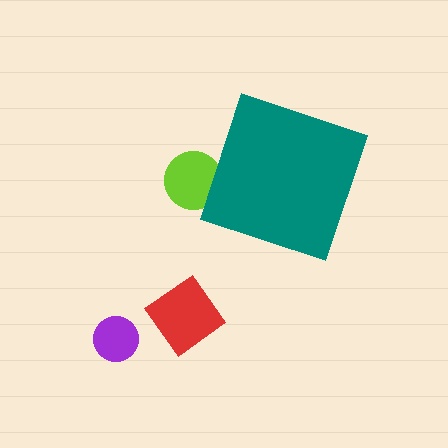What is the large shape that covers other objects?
A teal diamond.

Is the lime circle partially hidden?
Yes, the lime circle is partially hidden behind the teal diamond.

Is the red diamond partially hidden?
No, the red diamond is fully visible.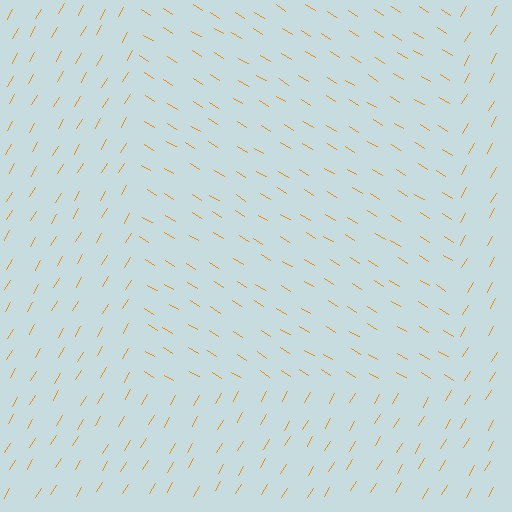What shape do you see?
I see a rectangle.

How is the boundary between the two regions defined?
The boundary is defined purely by a change in line orientation (approximately 89 degrees difference). All lines are the same color and thickness.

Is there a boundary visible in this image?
Yes, there is a texture boundary formed by a change in line orientation.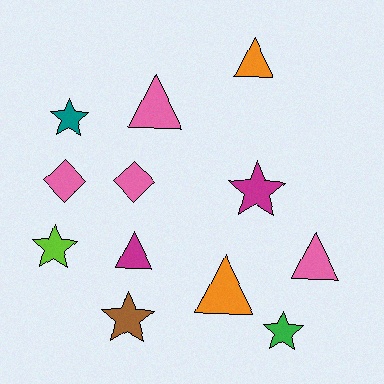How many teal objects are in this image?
There is 1 teal object.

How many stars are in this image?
There are 5 stars.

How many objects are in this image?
There are 12 objects.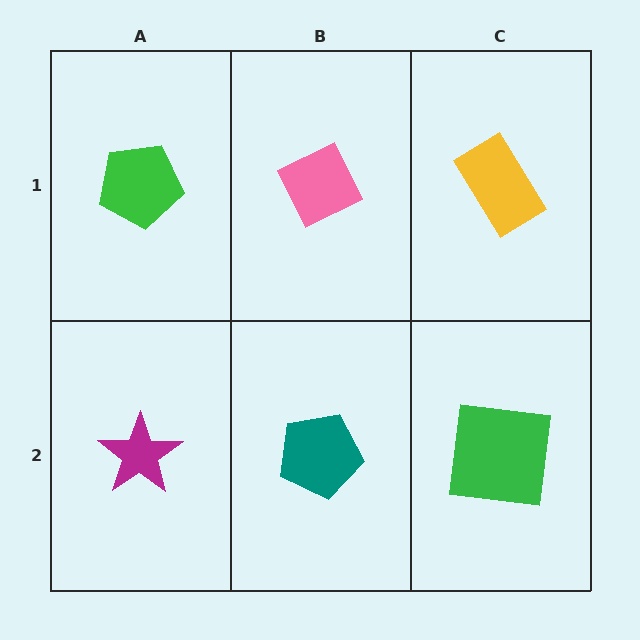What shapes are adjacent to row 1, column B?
A teal pentagon (row 2, column B), a green pentagon (row 1, column A), a yellow rectangle (row 1, column C).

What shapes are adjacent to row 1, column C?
A green square (row 2, column C), a pink diamond (row 1, column B).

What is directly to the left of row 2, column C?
A teal pentagon.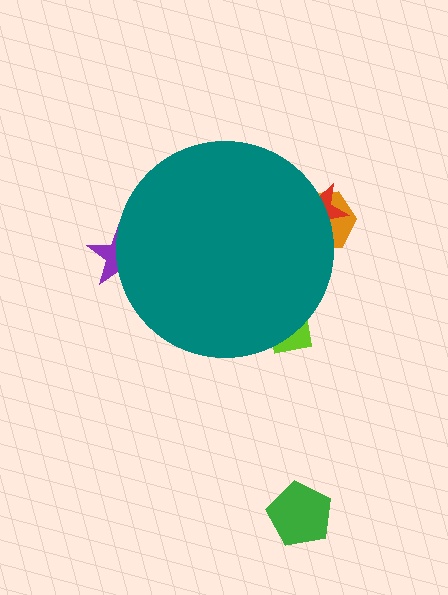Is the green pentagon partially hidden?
No, the green pentagon is fully visible.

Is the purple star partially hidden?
Yes, the purple star is partially hidden behind the teal circle.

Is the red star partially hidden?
Yes, the red star is partially hidden behind the teal circle.